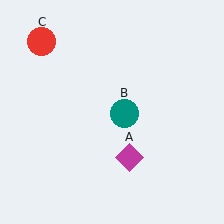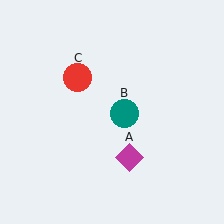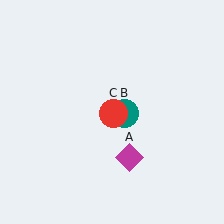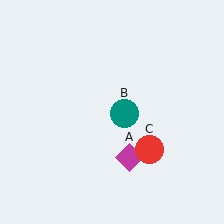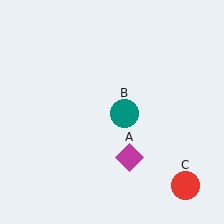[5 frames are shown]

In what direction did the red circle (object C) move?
The red circle (object C) moved down and to the right.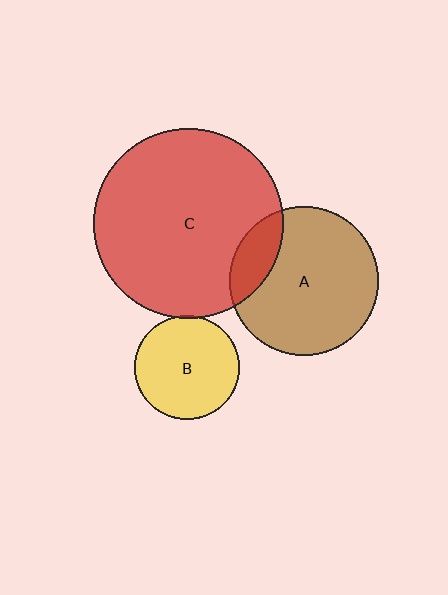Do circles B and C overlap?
Yes.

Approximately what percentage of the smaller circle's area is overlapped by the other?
Approximately 5%.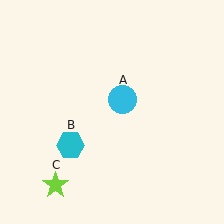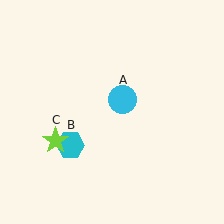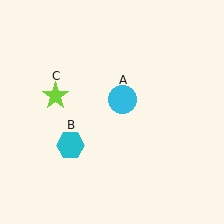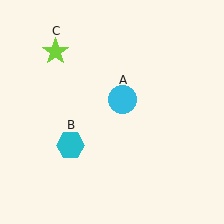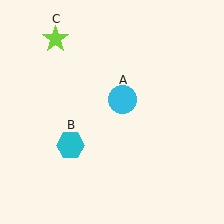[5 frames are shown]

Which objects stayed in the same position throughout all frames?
Cyan circle (object A) and cyan hexagon (object B) remained stationary.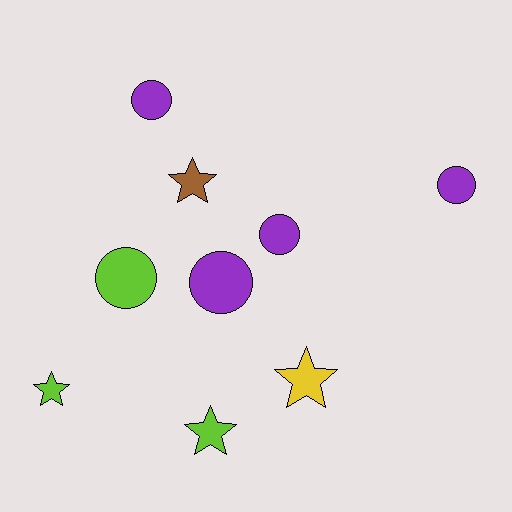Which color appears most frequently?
Purple, with 4 objects.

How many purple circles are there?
There are 4 purple circles.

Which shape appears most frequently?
Circle, with 5 objects.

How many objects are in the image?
There are 9 objects.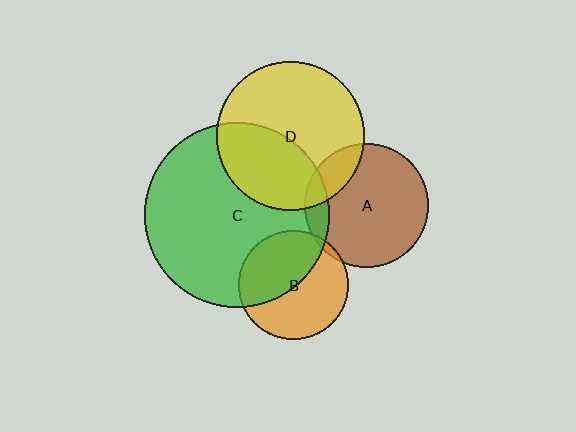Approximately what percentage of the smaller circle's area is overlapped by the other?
Approximately 10%.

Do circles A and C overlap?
Yes.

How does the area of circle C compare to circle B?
Approximately 2.8 times.